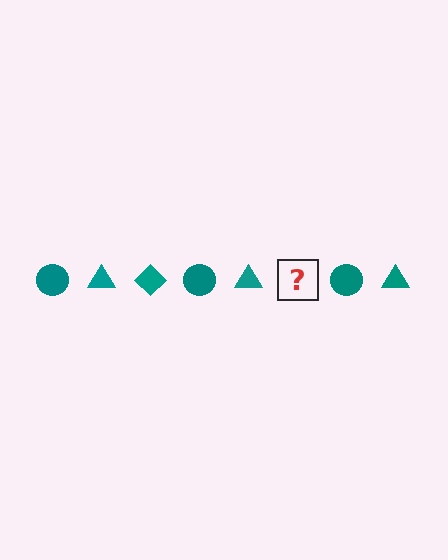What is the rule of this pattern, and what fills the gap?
The rule is that the pattern cycles through circle, triangle, diamond shapes in teal. The gap should be filled with a teal diamond.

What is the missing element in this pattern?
The missing element is a teal diamond.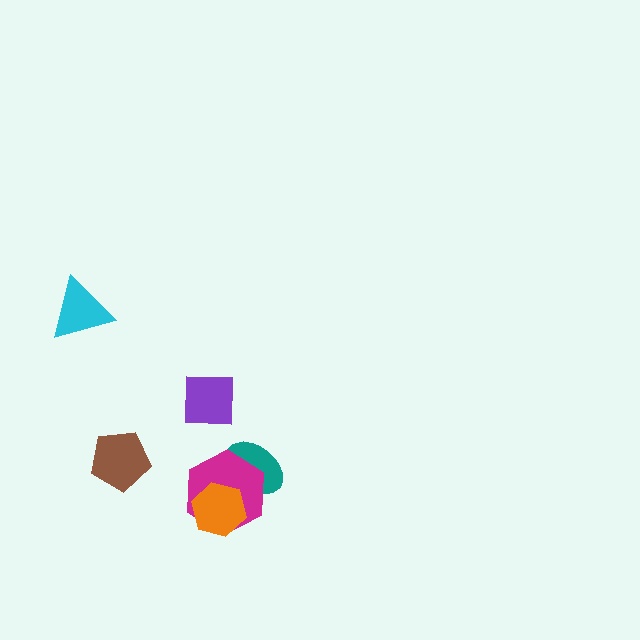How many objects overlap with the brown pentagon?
0 objects overlap with the brown pentagon.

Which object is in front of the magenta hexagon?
The orange hexagon is in front of the magenta hexagon.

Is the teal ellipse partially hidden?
Yes, it is partially covered by another shape.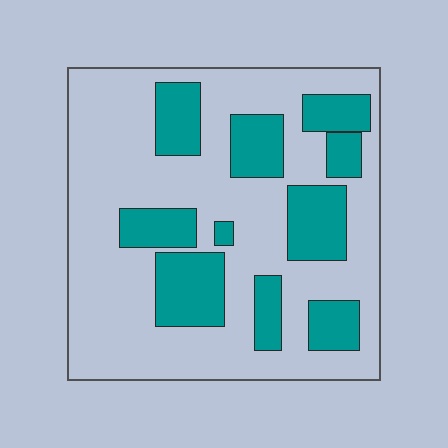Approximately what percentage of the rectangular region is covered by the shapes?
Approximately 30%.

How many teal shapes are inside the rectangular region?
10.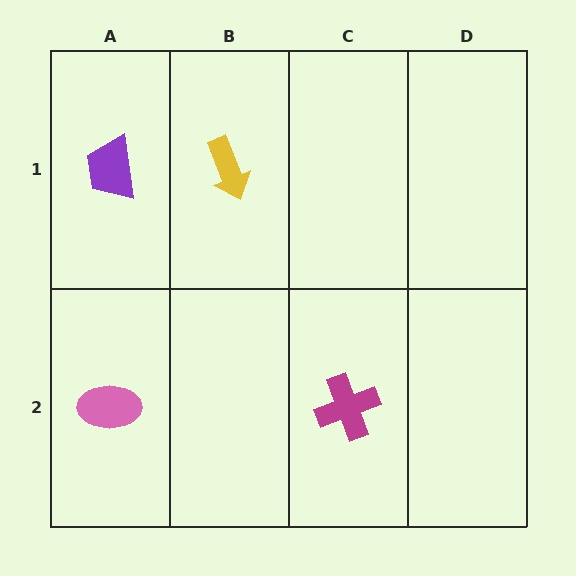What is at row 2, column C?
A magenta cross.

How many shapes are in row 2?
2 shapes.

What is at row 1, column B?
A yellow arrow.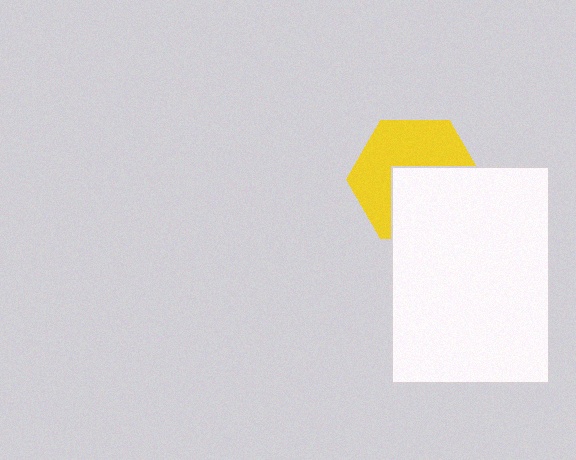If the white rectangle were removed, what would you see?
You would see the complete yellow hexagon.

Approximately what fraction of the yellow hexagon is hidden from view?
Roughly 46% of the yellow hexagon is hidden behind the white rectangle.